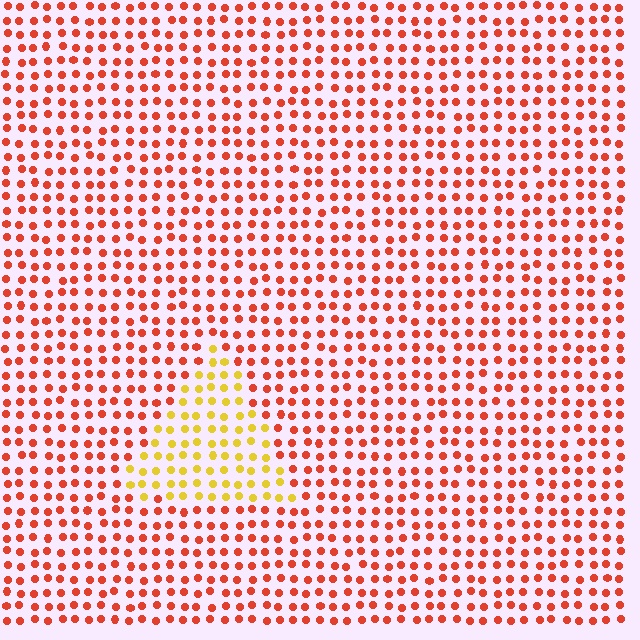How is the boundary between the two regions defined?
The boundary is defined purely by a slight shift in hue (about 47 degrees). Spacing, size, and orientation are identical on both sides.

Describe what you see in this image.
The image is filled with small red elements in a uniform arrangement. A triangle-shaped region is visible where the elements are tinted to a slightly different hue, forming a subtle color boundary.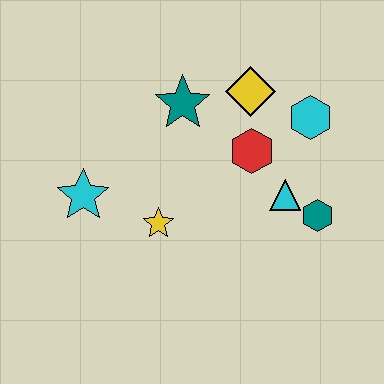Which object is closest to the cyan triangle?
The teal hexagon is closest to the cyan triangle.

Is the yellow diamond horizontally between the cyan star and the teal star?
No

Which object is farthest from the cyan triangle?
The cyan star is farthest from the cyan triangle.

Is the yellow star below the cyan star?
Yes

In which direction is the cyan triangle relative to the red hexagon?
The cyan triangle is below the red hexagon.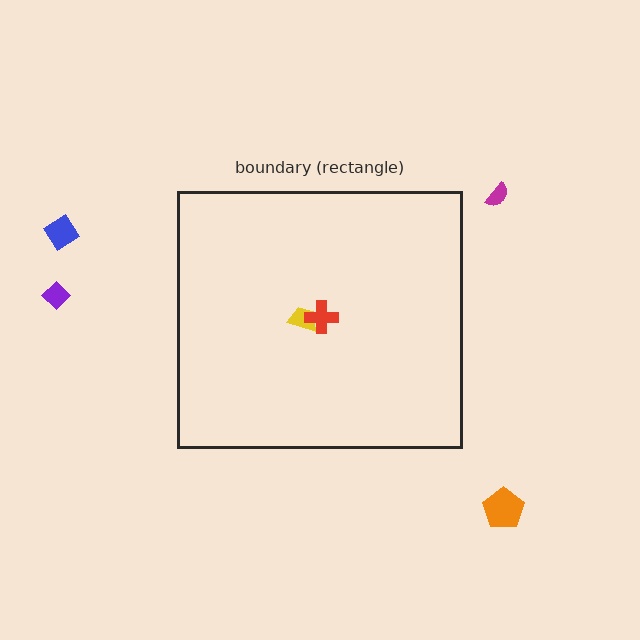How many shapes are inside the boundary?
2 inside, 4 outside.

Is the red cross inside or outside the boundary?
Inside.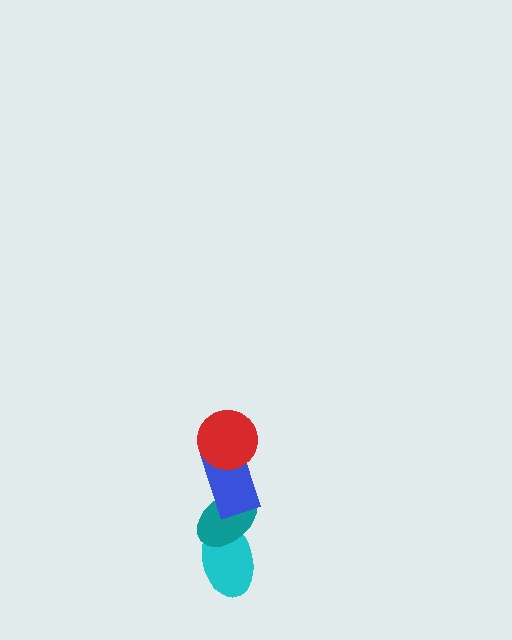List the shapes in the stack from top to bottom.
From top to bottom: the red circle, the blue rectangle, the teal ellipse, the cyan ellipse.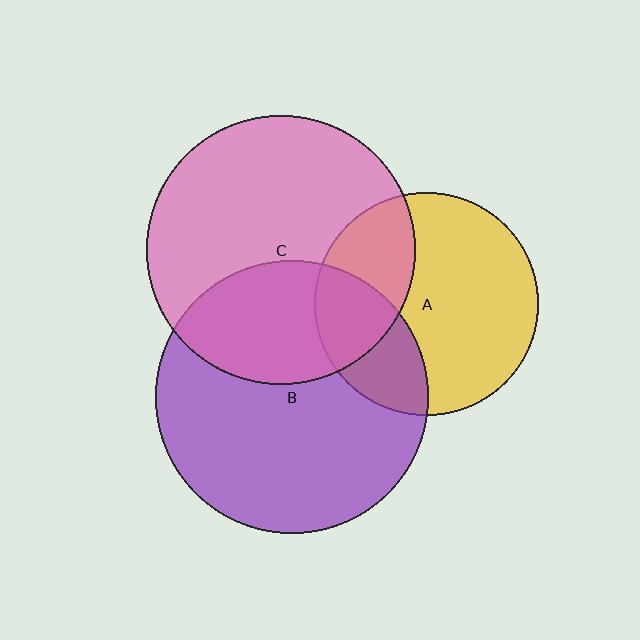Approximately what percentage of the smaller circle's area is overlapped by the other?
Approximately 30%.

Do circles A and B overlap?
Yes.